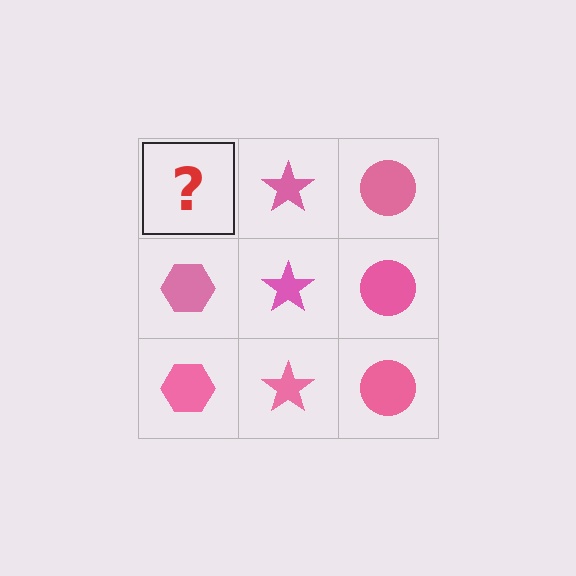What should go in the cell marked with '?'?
The missing cell should contain a pink hexagon.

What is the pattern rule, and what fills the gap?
The rule is that each column has a consistent shape. The gap should be filled with a pink hexagon.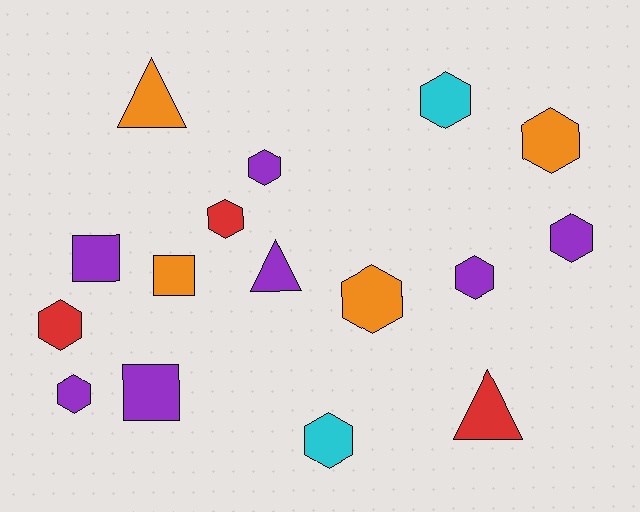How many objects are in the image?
There are 16 objects.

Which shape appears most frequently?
Hexagon, with 10 objects.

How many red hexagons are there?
There are 2 red hexagons.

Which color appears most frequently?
Purple, with 7 objects.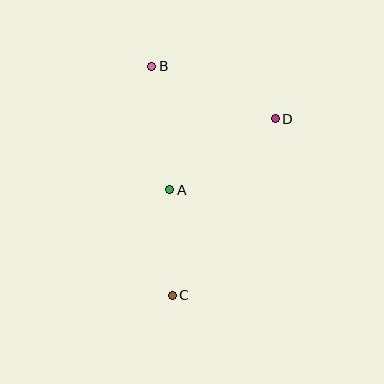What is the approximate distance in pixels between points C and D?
The distance between C and D is approximately 204 pixels.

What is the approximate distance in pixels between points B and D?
The distance between B and D is approximately 134 pixels.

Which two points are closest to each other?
Points A and C are closest to each other.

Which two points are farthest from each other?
Points B and C are farthest from each other.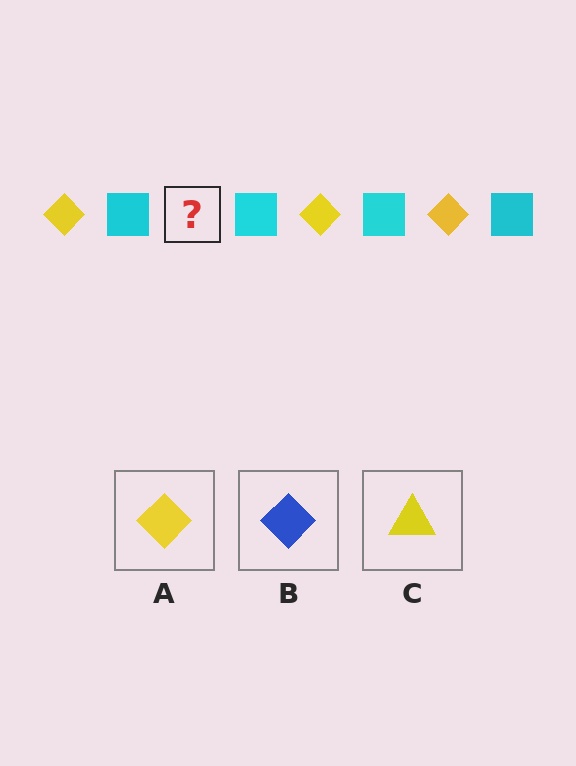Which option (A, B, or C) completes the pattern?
A.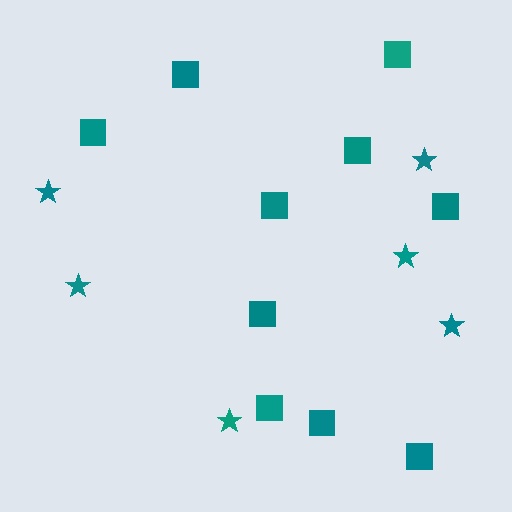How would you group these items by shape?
There are 2 groups: one group of squares (10) and one group of stars (6).